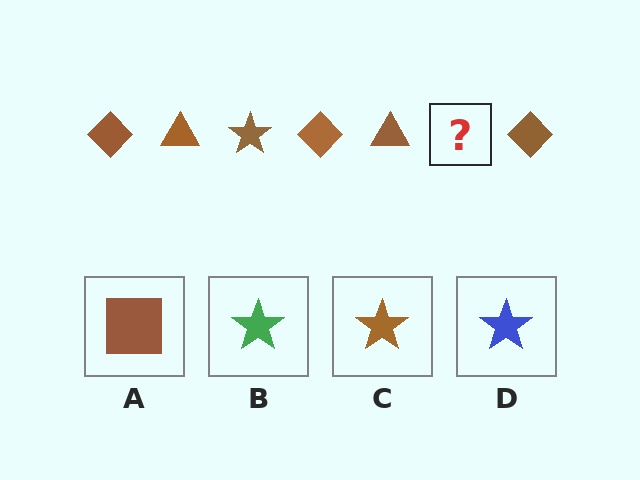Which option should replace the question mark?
Option C.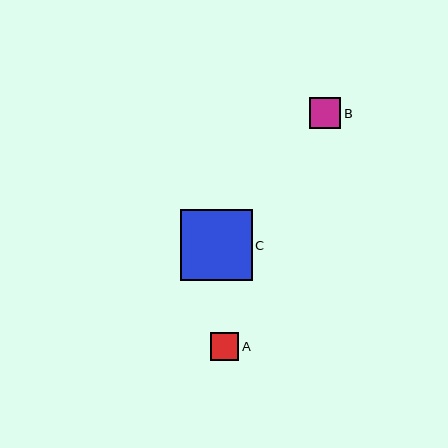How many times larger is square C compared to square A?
Square C is approximately 2.5 times the size of square A.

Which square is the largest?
Square C is the largest with a size of approximately 71 pixels.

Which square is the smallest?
Square A is the smallest with a size of approximately 28 pixels.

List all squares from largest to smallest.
From largest to smallest: C, B, A.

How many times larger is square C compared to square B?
Square C is approximately 2.3 times the size of square B.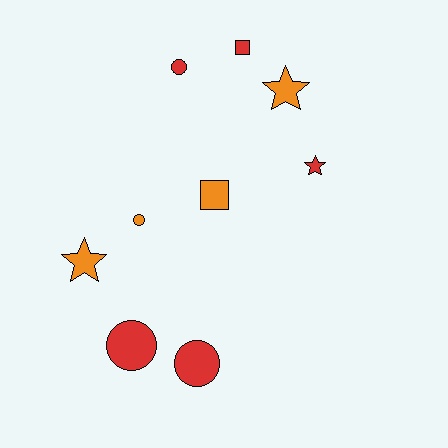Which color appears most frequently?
Red, with 5 objects.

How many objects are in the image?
There are 9 objects.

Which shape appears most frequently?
Circle, with 4 objects.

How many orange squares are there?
There is 1 orange square.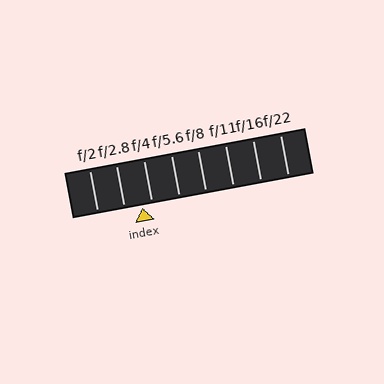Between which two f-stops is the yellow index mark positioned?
The index mark is between f/2.8 and f/4.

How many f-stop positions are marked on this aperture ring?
There are 8 f-stop positions marked.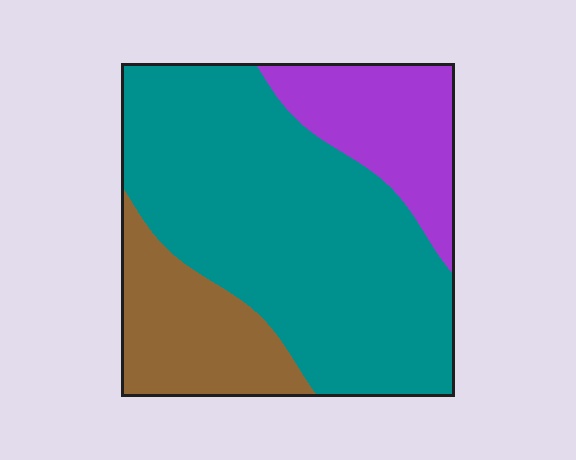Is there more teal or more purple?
Teal.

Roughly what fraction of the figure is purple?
Purple takes up about one fifth (1/5) of the figure.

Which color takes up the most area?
Teal, at roughly 60%.